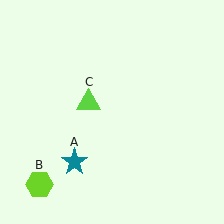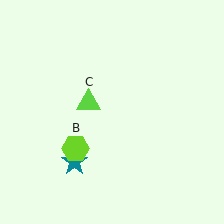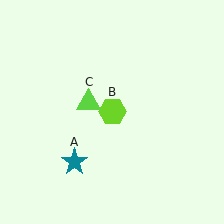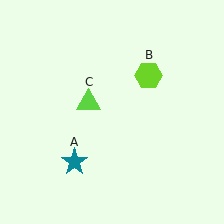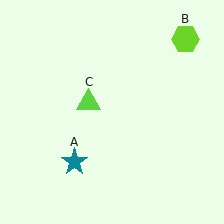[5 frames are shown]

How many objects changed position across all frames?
1 object changed position: lime hexagon (object B).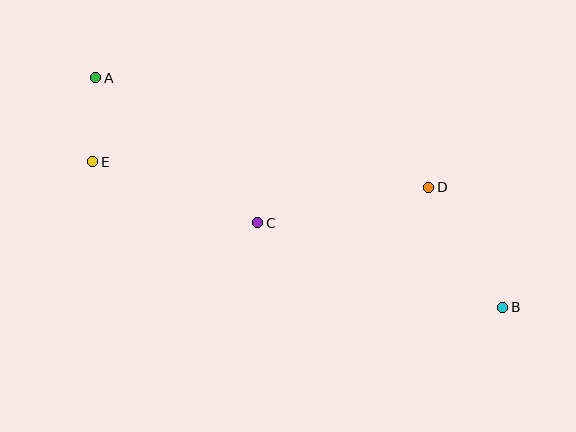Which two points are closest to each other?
Points A and E are closest to each other.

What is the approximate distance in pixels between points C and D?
The distance between C and D is approximately 175 pixels.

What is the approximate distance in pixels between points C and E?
The distance between C and E is approximately 176 pixels.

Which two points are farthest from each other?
Points A and B are farthest from each other.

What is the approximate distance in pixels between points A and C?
The distance between A and C is approximately 218 pixels.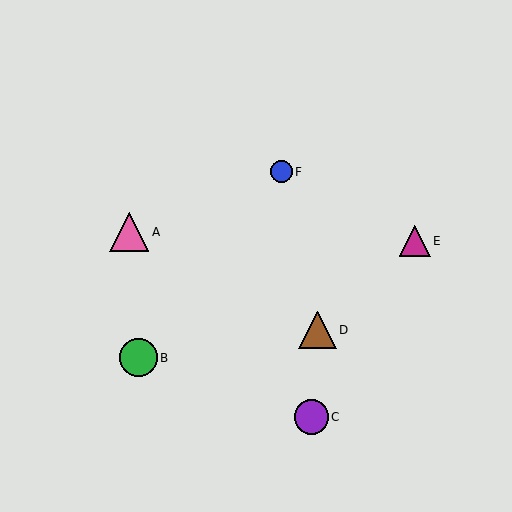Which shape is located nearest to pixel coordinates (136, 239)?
The pink triangle (labeled A) at (129, 232) is nearest to that location.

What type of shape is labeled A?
Shape A is a pink triangle.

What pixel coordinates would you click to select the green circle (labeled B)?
Click at (138, 358) to select the green circle B.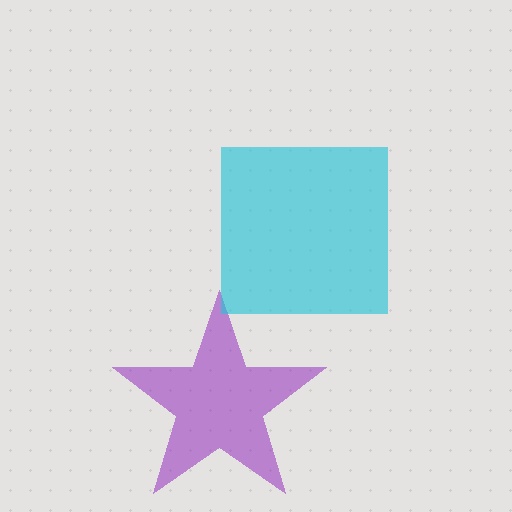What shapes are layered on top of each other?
The layered shapes are: a purple star, a cyan square.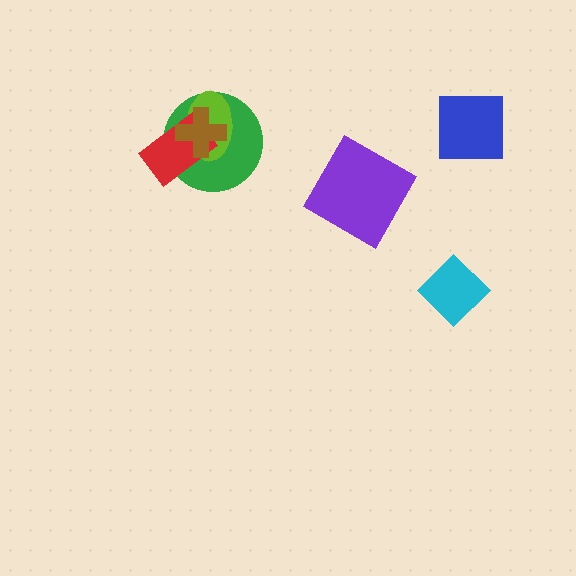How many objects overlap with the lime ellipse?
3 objects overlap with the lime ellipse.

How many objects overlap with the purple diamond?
0 objects overlap with the purple diamond.